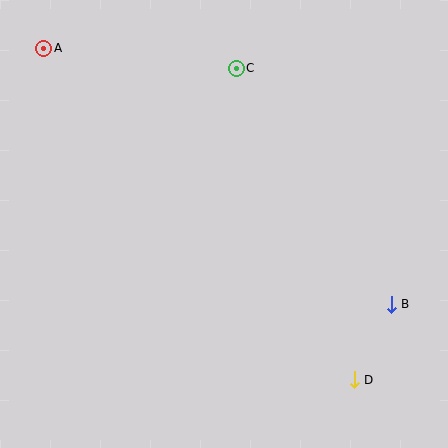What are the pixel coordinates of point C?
Point C is at (236, 68).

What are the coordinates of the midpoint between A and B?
The midpoint between A and B is at (217, 176).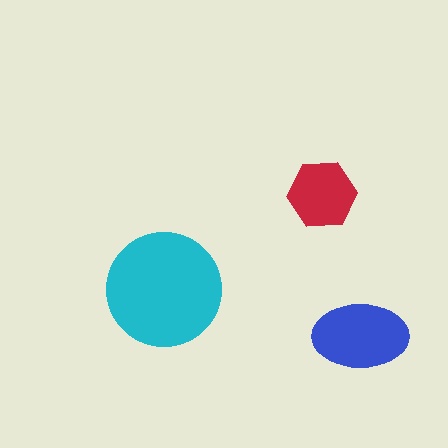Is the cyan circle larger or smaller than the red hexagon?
Larger.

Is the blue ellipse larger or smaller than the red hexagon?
Larger.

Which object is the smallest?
The red hexagon.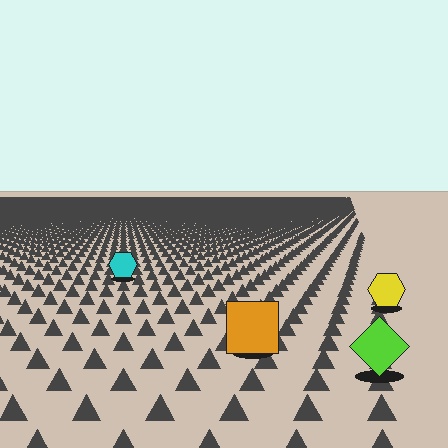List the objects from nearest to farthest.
From nearest to farthest: the lime diamond, the orange square, the yellow hexagon, the cyan hexagon.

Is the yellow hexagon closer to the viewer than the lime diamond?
No. The lime diamond is closer — you can tell from the texture gradient: the ground texture is coarser near it.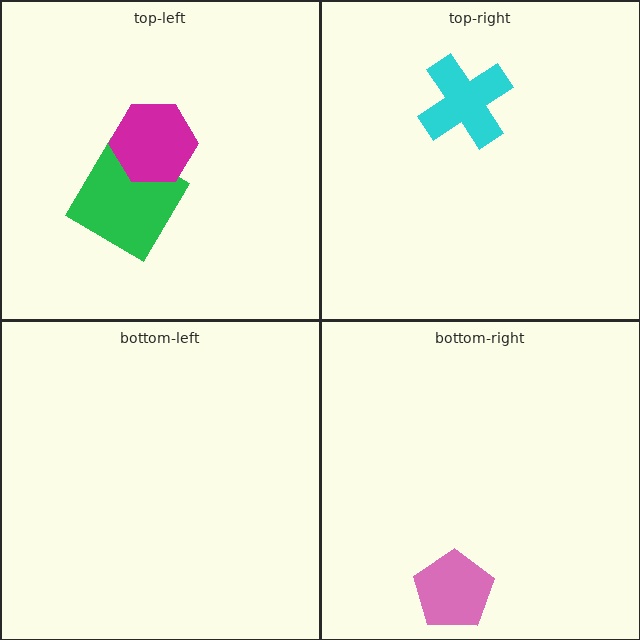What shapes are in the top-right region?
The cyan cross.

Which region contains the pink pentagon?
The bottom-right region.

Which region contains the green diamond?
The top-left region.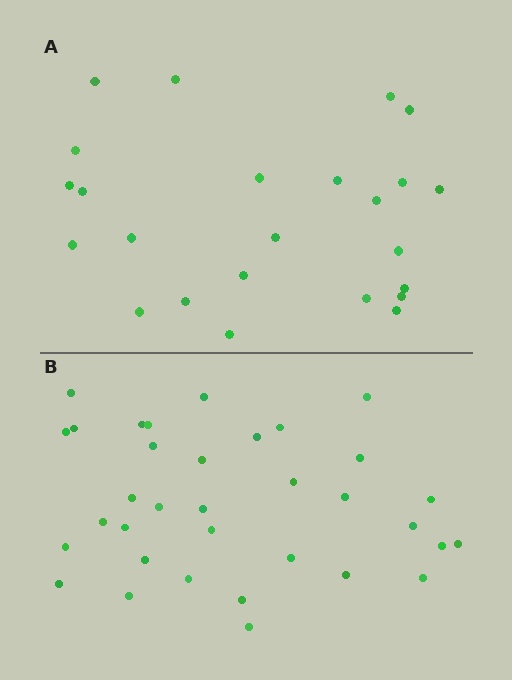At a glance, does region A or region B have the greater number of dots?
Region B (the bottom region) has more dots.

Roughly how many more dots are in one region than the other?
Region B has roughly 10 or so more dots than region A.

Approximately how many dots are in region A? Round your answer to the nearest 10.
About 20 dots. (The exact count is 24, which rounds to 20.)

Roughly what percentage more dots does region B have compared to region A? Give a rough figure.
About 40% more.